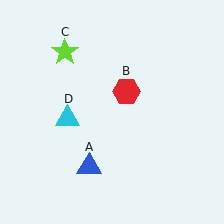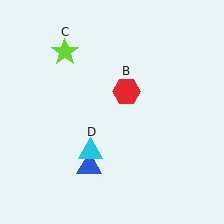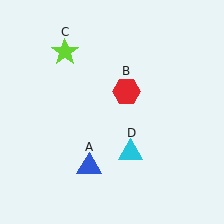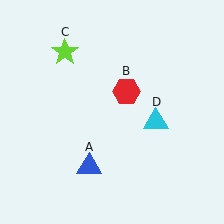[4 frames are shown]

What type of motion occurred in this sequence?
The cyan triangle (object D) rotated counterclockwise around the center of the scene.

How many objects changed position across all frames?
1 object changed position: cyan triangle (object D).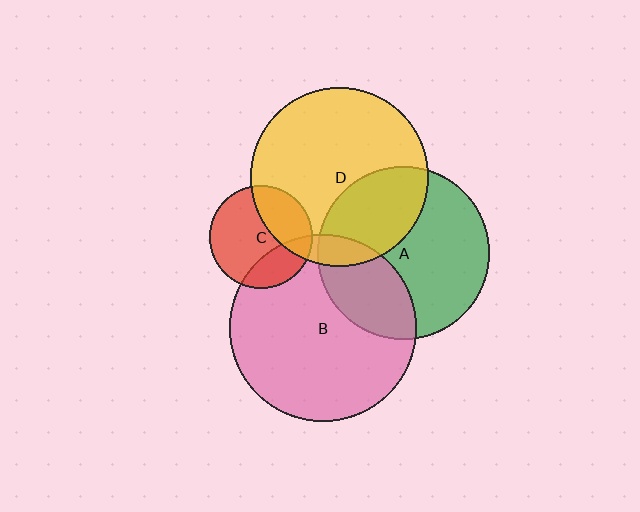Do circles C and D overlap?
Yes.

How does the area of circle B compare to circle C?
Approximately 3.3 times.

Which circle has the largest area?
Circle B (pink).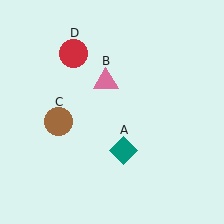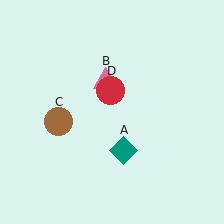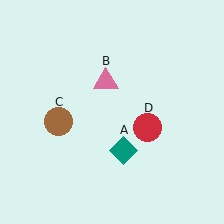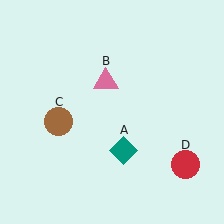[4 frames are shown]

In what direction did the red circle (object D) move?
The red circle (object D) moved down and to the right.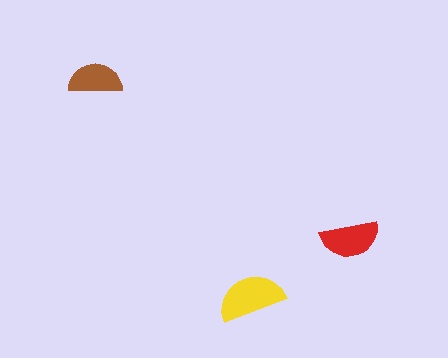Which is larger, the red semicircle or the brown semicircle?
The red one.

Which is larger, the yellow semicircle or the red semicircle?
The yellow one.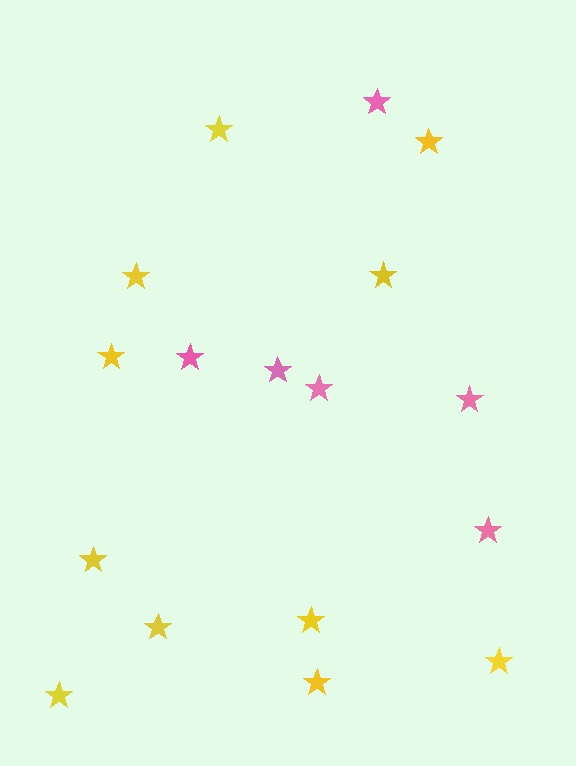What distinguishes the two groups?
There are 2 groups: one group of pink stars (6) and one group of yellow stars (11).